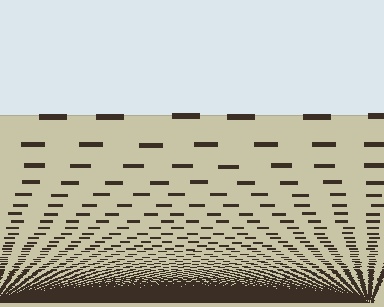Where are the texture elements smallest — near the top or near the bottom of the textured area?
Near the bottom.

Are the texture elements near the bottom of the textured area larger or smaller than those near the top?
Smaller. The gradient is inverted — elements near the bottom are smaller and denser.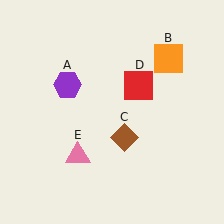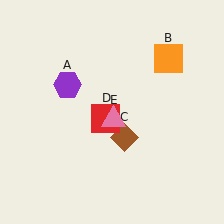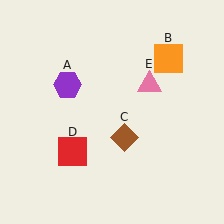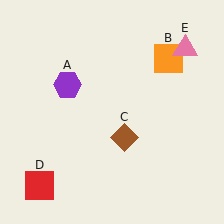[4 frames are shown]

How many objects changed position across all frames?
2 objects changed position: red square (object D), pink triangle (object E).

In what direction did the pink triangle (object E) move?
The pink triangle (object E) moved up and to the right.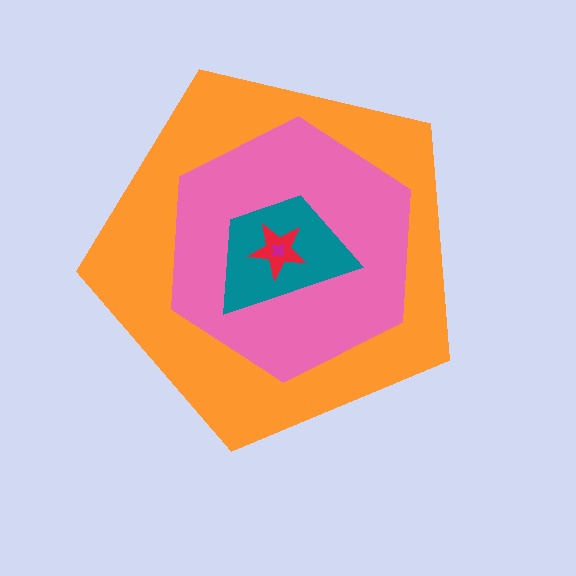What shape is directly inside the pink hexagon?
The teal trapezoid.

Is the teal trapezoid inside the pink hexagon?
Yes.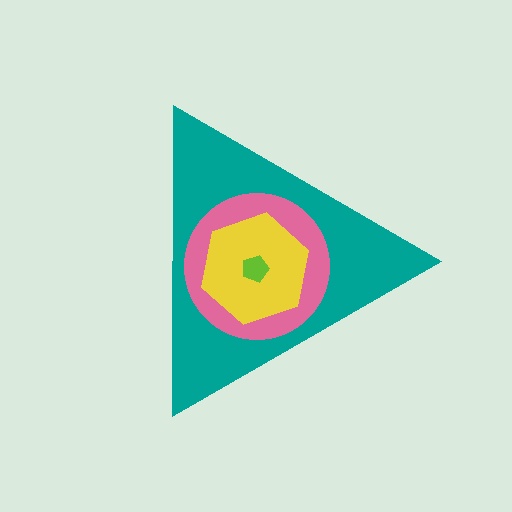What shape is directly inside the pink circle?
The yellow hexagon.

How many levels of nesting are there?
4.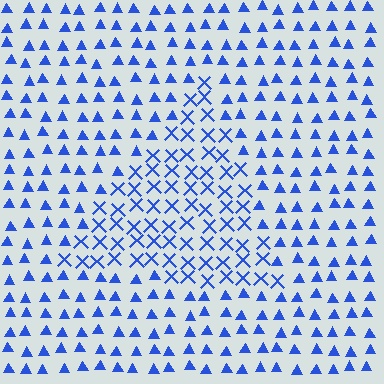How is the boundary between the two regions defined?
The boundary is defined by a change in element shape: X marks inside vs. triangles outside. All elements share the same color and spacing.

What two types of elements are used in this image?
The image uses X marks inside the triangle region and triangles outside it.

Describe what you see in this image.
The image is filled with small blue elements arranged in a uniform grid. A triangle-shaped region contains X marks, while the surrounding area contains triangles. The boundary is defined purely by the change in element shape.